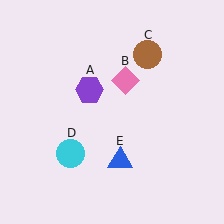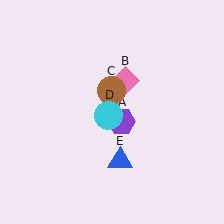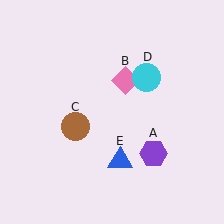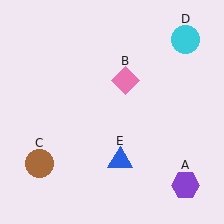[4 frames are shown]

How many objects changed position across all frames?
3 objects changed position: purple hexagon (object A), brown circle (object C), cyan circle (object D).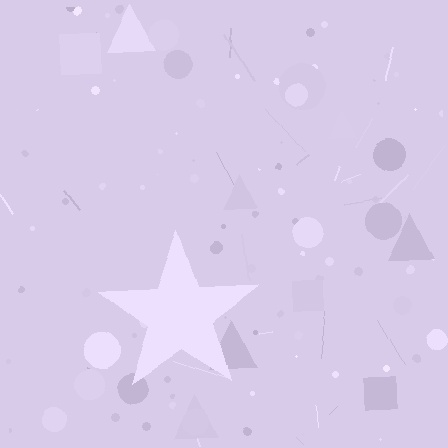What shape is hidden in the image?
A star is hidden in the image.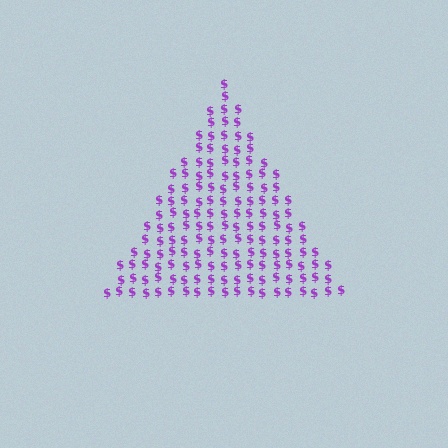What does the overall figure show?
The overall figure shows a triangle.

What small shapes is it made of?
It is made of small dollar signs.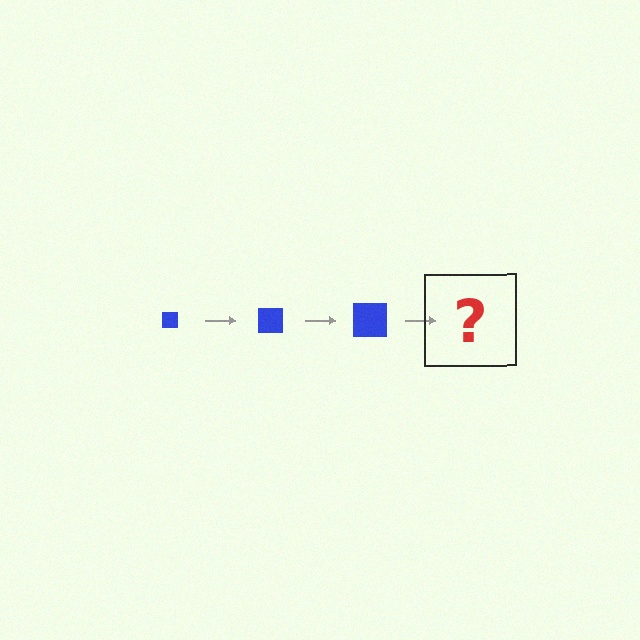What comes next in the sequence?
The next element should be a blue square, larger than the previous one.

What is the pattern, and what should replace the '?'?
The pattern is that the square gets progressively larger each step. The '?' should be a blue square, larger than the previous one.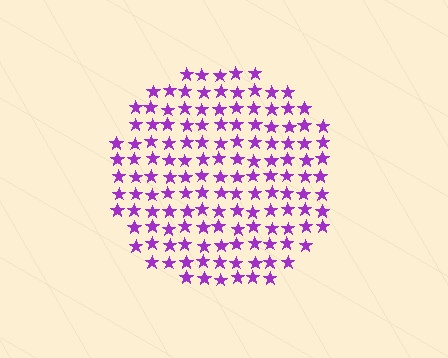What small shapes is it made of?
It is made of small stars.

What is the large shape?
The large shape is a circle.